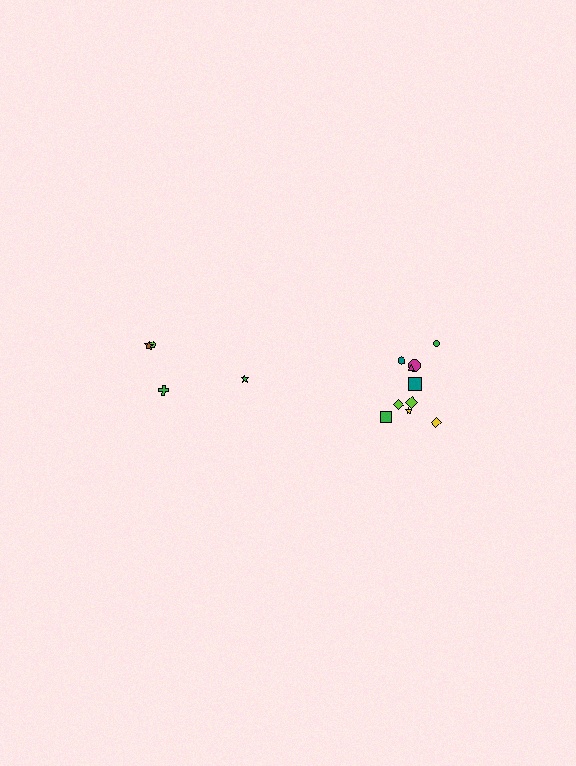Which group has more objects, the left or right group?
The right group.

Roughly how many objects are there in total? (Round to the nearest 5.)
Roughly 15 objects in total.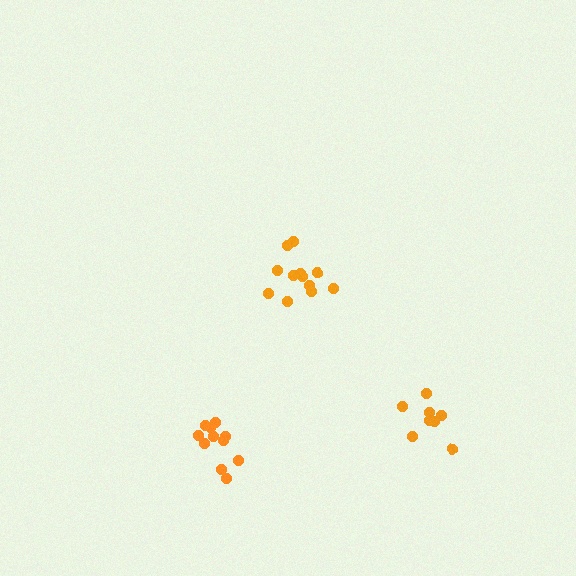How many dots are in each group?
Group 1: 12 dots, Group 2: 8 dots, Group 3: 11 dots (31 total).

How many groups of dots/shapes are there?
There are 3 groups.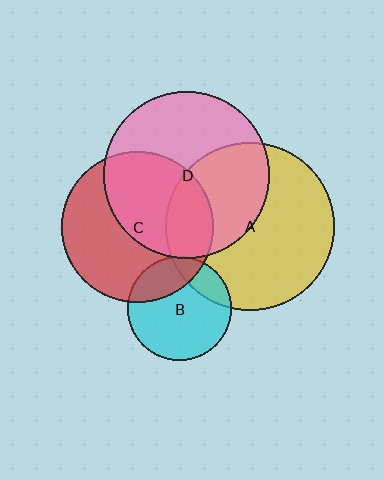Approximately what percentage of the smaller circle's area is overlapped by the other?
Approximately 25%.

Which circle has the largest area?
Circle A (yellow).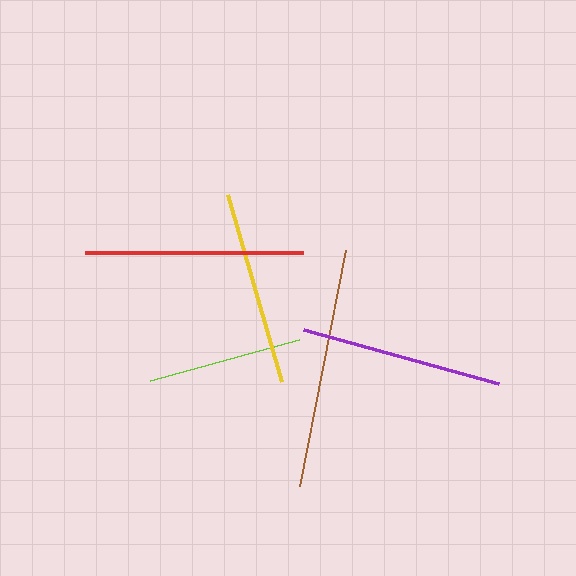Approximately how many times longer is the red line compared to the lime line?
The red line is approximately 1.4 times the length of the lime line.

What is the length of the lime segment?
The lime segment is approximately 155 pixels long.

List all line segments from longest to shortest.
From longest to shortest: brown, red, purple, yellow, lime.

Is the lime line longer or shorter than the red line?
The red line is longer than the lime line.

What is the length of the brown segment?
The brown segment is approximately 241 pixels long.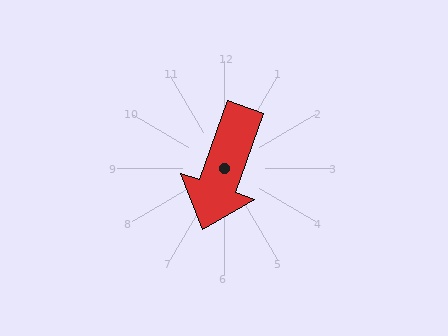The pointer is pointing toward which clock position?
Roughly 7 o'clock.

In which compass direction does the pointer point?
South.